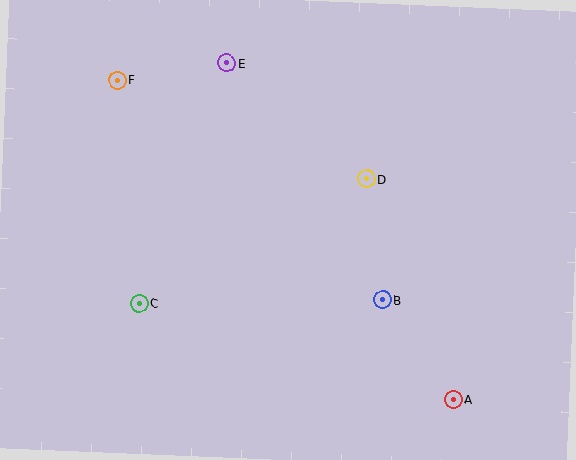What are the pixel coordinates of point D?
Point D is at (367, 179).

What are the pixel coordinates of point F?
Point F is at (117, 80).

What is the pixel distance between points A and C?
The distance between A and C is 329 pixels.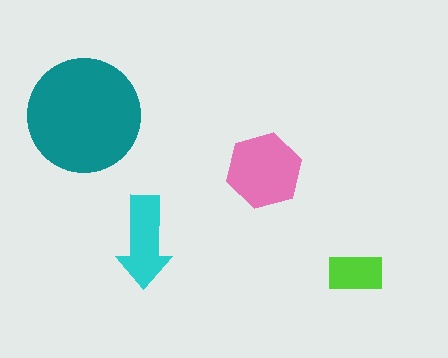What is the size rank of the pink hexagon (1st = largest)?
2nd.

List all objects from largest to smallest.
The teal circle, the pink hexagon, the cyan arrow, the lime rectangle.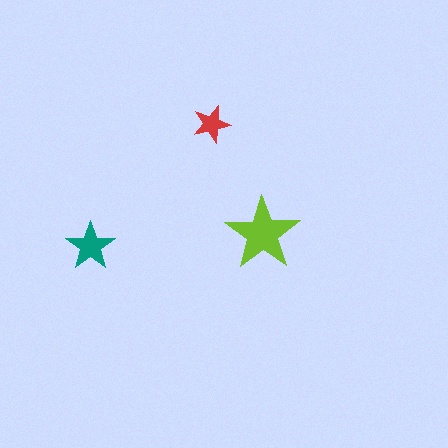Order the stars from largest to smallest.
the lime one, the teal one, the red one.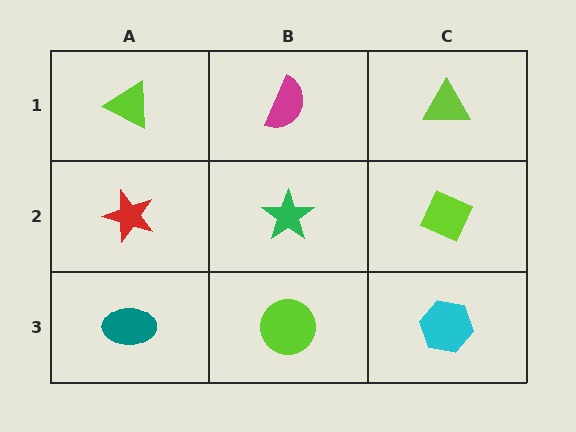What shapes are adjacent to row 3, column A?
A red star (row 2, column A), a lime circle (row 3, column B).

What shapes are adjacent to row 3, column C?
A lime diamond (row 2, column C), a lime circle (row 3, column B).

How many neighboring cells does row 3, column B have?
3.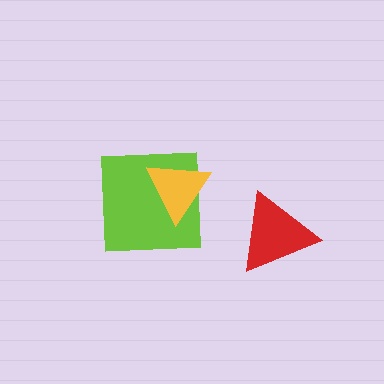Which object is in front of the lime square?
The yellow triangle is in front of the lime square.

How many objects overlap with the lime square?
1 object overlaps with the lime square.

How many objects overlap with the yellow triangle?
1 object overlaps with the yellow triangle.